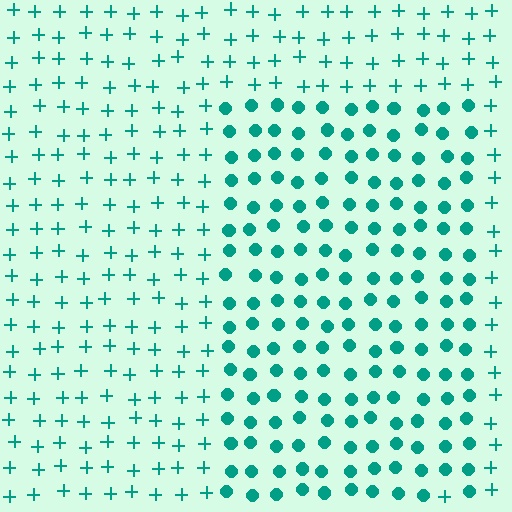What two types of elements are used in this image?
The image uses circles inside the rectangle region and plus signs outside it.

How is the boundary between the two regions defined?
The boundary is defined by a change in element shape: circles inside vs. plus signs outside. All elements share the same color and spacing.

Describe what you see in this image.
The image is filled with small teal elements arranged in a uniform grid. A rectangle-shaped region contains circles, while the surrounding area contains plus signs. The boundary is defined purely by the change in element shape.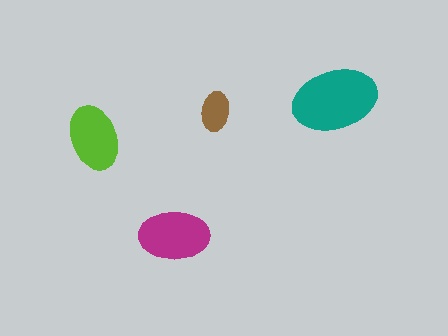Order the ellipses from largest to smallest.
the teal one, the magenta one, the lime one, the brown one.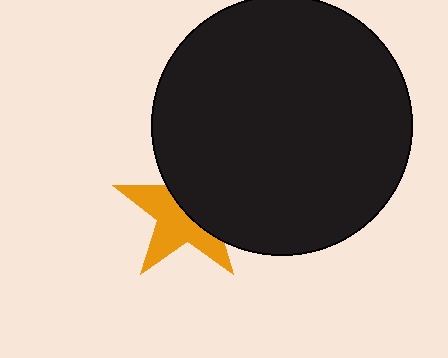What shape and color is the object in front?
The object in front is a black circle.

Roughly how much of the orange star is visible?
About half of it is visible (roughly 52%).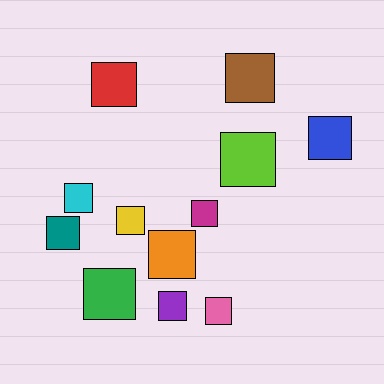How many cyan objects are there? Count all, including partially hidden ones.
There is 1 cyan object.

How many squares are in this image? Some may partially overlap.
There are 12 squares.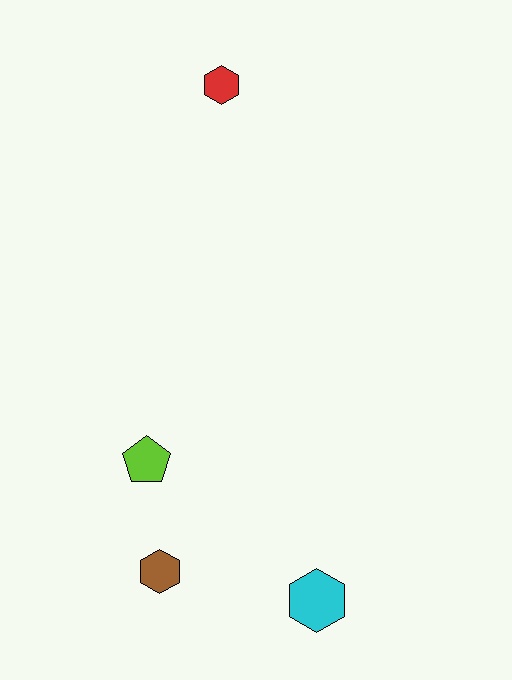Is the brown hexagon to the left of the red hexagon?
Yes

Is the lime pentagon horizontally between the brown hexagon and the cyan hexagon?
No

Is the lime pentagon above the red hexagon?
No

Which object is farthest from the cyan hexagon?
The red hexagon is farthest from the cyan hexagon.